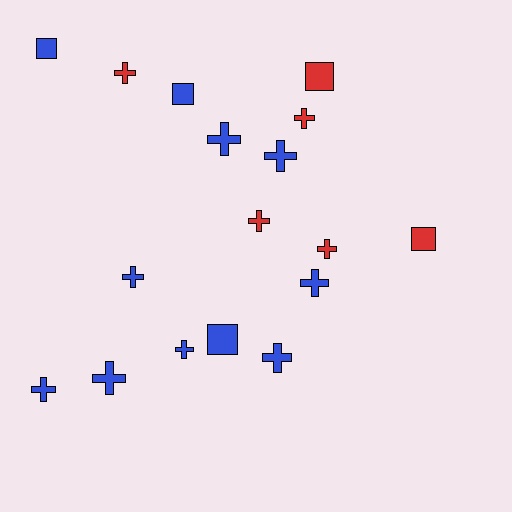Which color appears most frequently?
Blue, with 11 objects.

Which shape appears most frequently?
Cross, with 12 objects.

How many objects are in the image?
There are 17 objects.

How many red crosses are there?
There are 4 red crosses.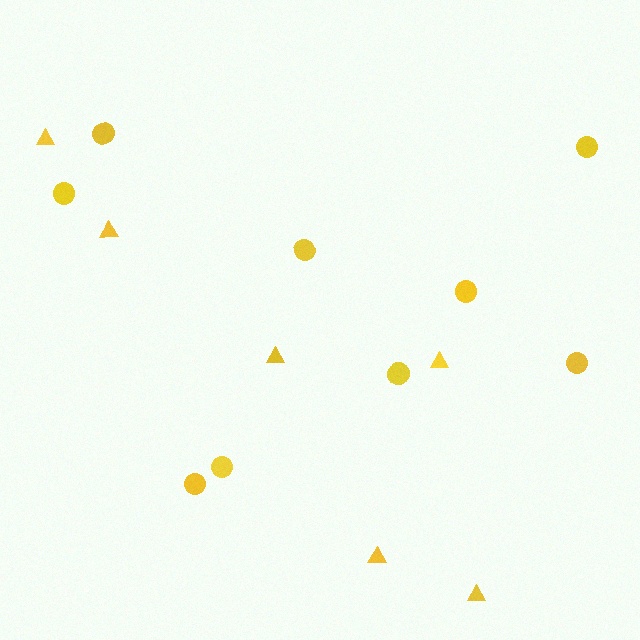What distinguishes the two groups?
There are 2 groups: one group of triangles (6) and one group of circles (9).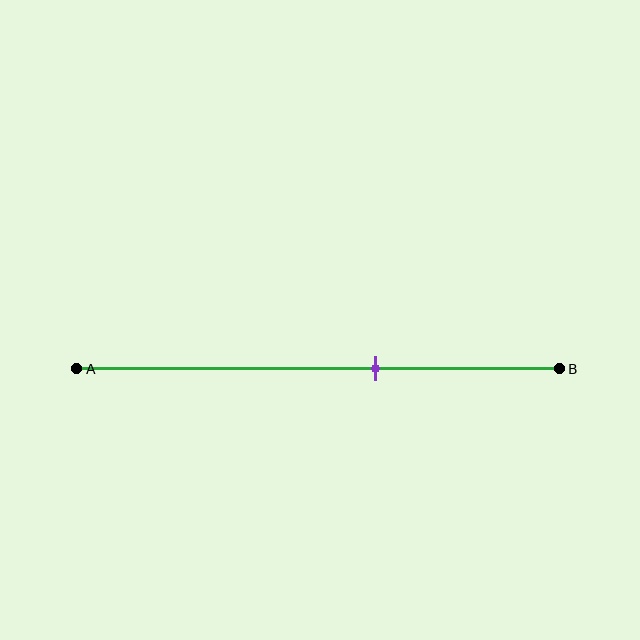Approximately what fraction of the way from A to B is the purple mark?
The purple mark is approximately 60% of the way from A to B.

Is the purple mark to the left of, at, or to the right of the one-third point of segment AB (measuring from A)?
The purple mark is to the right of the one-third point of segment AB.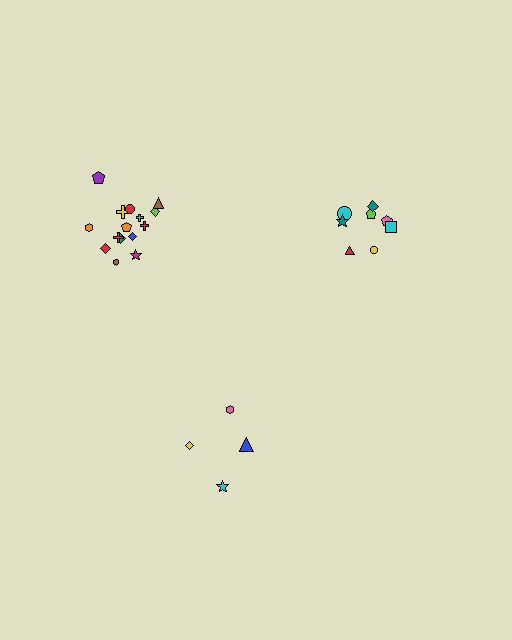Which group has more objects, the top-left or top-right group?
The top-left group.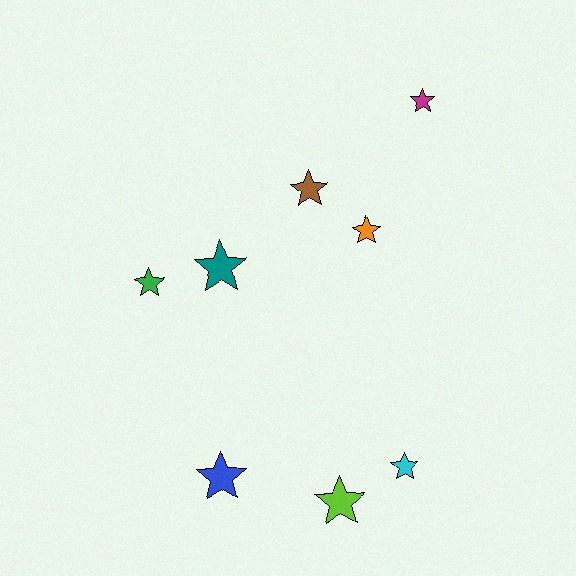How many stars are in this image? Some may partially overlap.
There are 8 stars.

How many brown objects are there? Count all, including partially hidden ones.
There is 1 brown object.